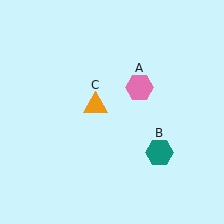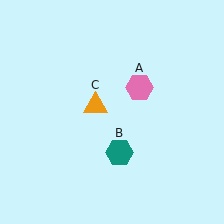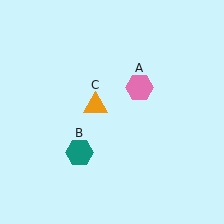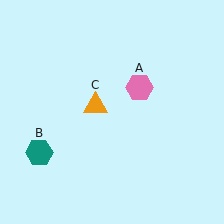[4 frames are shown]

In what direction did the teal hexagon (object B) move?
The teal hexagon (object B) moved left.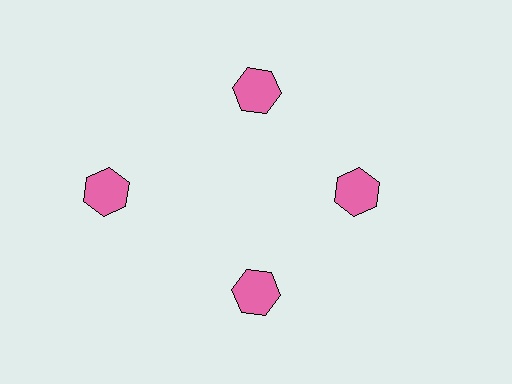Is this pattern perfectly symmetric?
No. The 4 pink hexagons are arranged in a ring, but one element near the 9 o'clock position is pushed outward from the center, breaking the 4-fold rotational symmetry.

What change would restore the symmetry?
The symmetry would be restored by moving it inward, back onto the ring so that all 4 hexagons sit at equal angles and equal distance from the center.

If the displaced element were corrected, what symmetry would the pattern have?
It would have 4-fold rotational symmetry — the pattern would map onto itself every 90 degrees.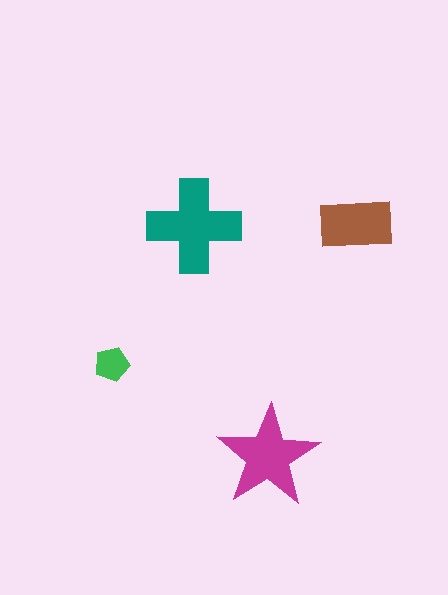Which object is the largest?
The teal cross.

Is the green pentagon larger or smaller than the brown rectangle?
Smaller.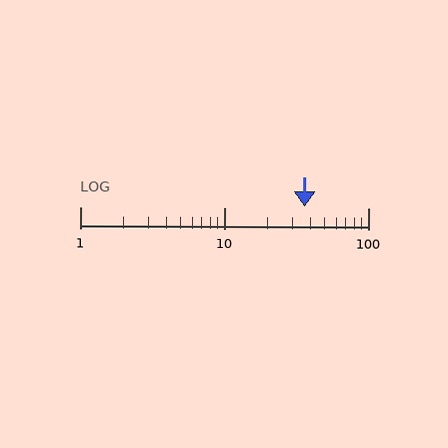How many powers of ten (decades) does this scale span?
The scale spans 2 decades, from 1 to 100.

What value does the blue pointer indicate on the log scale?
The pointer indicates approximately 36.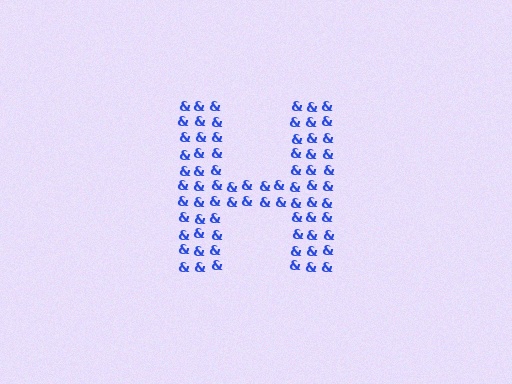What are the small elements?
The small elements are ampersands.